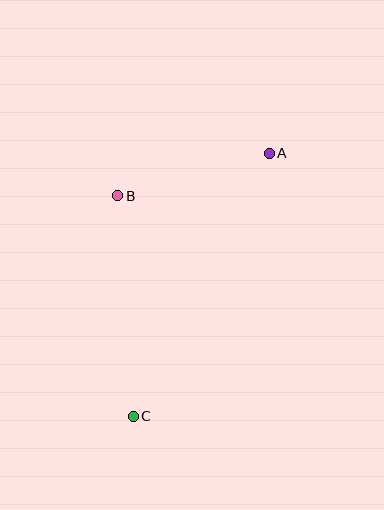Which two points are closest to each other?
Points A and B are closest to each other.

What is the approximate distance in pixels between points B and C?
The distance between B and C is approximately 221 pixels.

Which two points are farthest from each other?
Points A and C are farthest from each other.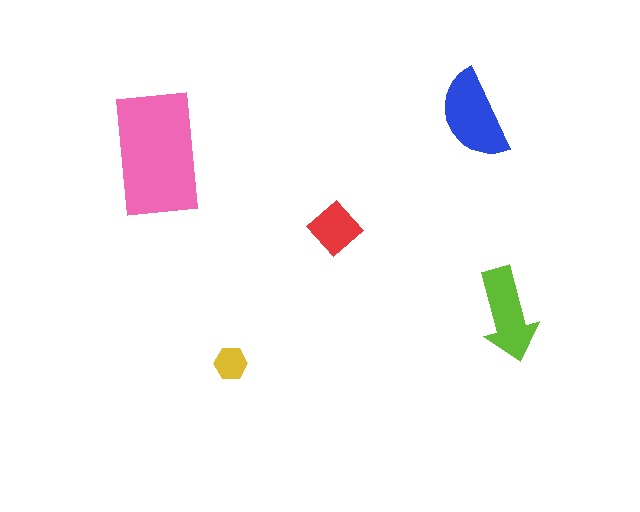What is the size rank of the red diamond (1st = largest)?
4th.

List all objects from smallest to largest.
The yellow hexagon, the red diamond, the lime arrow, the blue semicircle, the pink rectangle.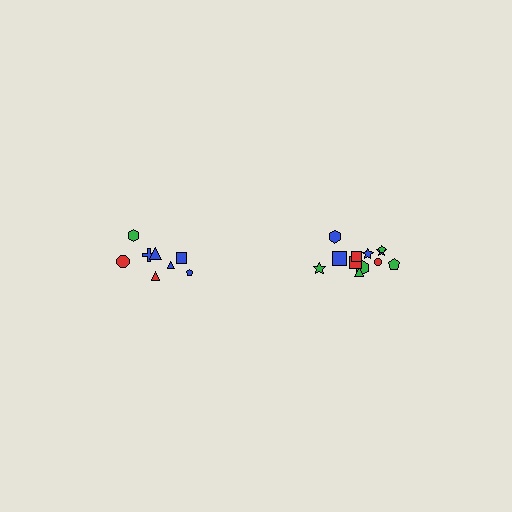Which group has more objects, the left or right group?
The right group.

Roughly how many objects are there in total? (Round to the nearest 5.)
Roughly 20 objects in total.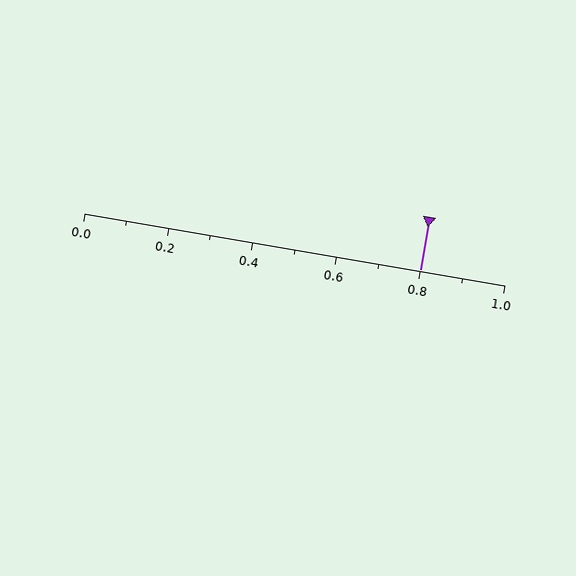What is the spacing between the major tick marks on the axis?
The major ticks are spaced 0.2 apart.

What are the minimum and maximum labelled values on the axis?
The axis runs from 0.0 to 1.0.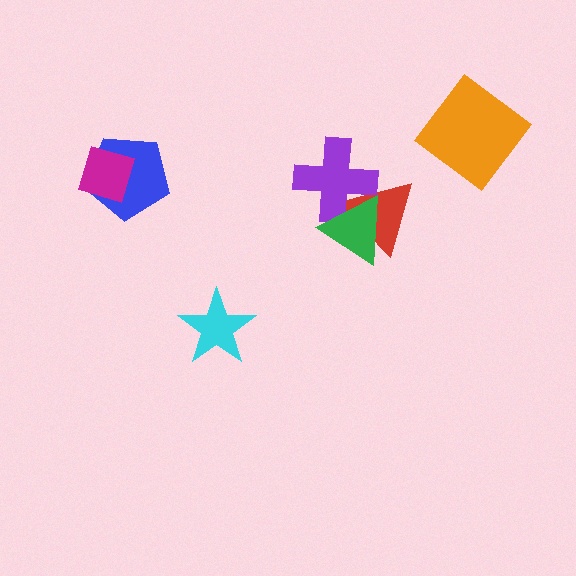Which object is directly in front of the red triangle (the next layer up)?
The purple cross is directly in front of the red triangle.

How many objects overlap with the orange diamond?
0 objects overlap with the orange diamond.